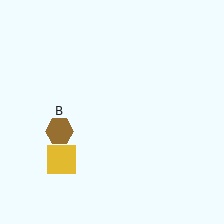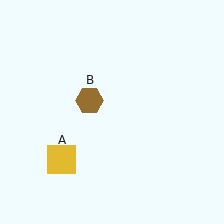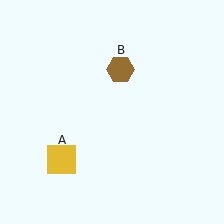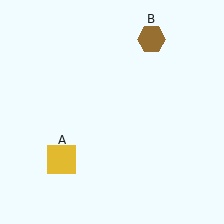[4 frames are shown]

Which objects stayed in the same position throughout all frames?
Yellow square (object A) remained stationary.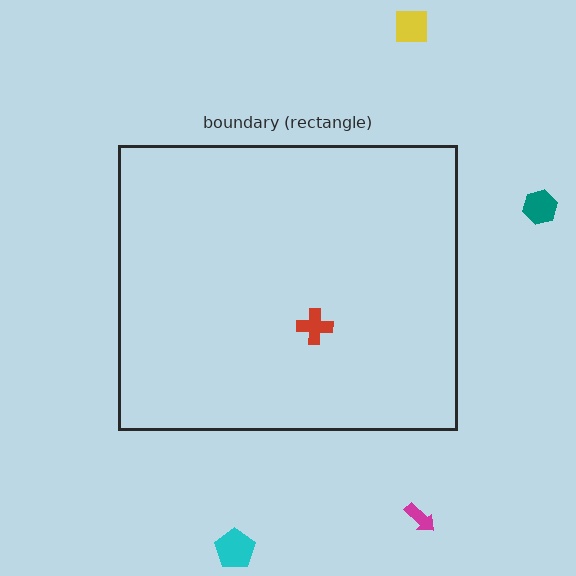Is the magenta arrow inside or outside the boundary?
Outside.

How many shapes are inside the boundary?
1 inside, 4 outside.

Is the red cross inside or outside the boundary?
Inside.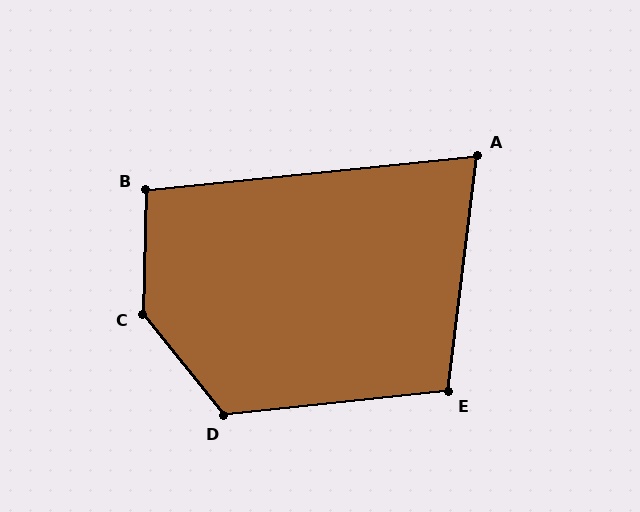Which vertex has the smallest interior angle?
A, at approximately 77 degrees.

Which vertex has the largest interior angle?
C, at approximately 140 degrees.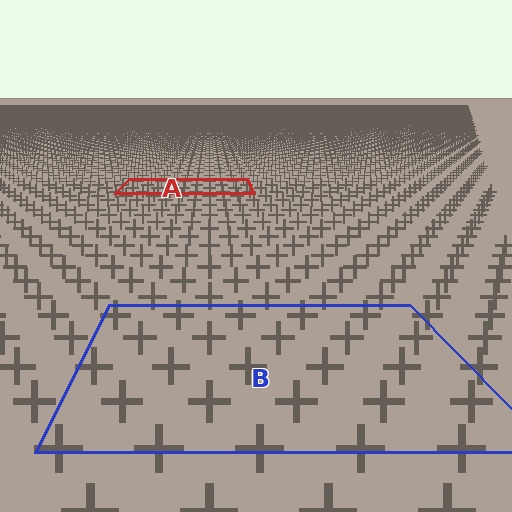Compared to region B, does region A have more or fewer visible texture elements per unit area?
Region A has more texture elements per unit area — they are packed more densely because it is farther away.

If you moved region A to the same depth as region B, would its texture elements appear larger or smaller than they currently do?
They would appear larger. At a closer depth, the same texture elements are projected at a bigger on-screen size.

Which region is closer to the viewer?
Region B is closer. The texture elements there are larger and more spread out.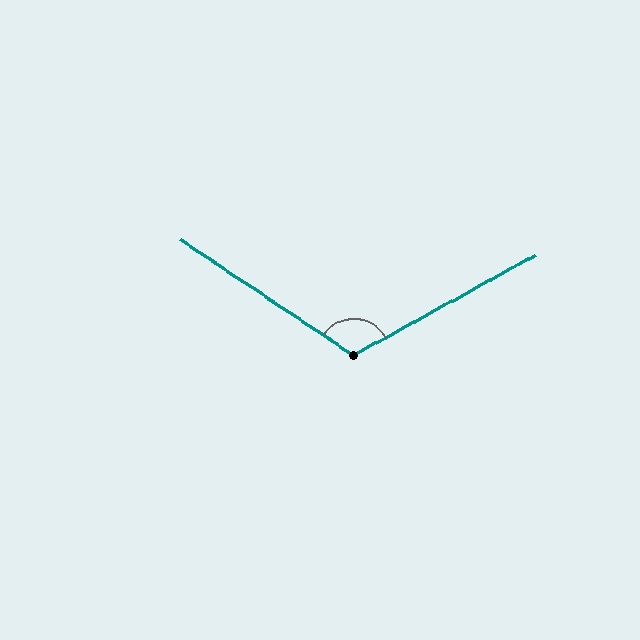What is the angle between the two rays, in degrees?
Approximately 117 degrees.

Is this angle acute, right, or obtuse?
It is obtuse.